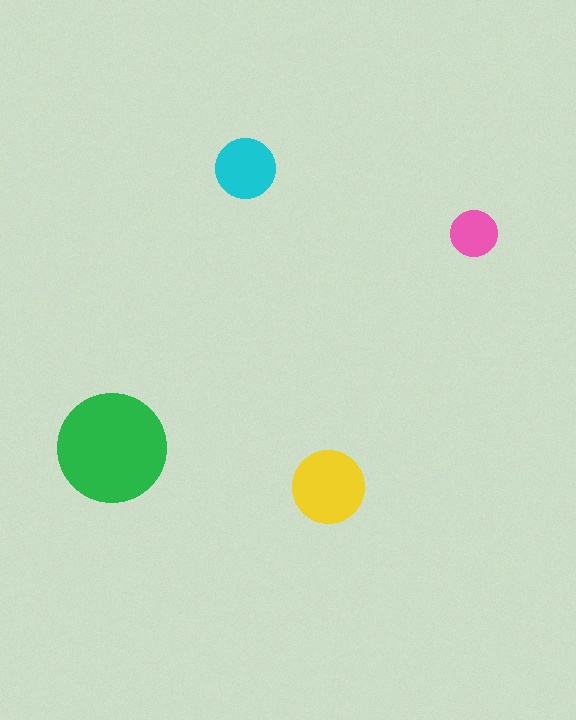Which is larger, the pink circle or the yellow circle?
The yellow one.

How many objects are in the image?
There are 4 objects in the image.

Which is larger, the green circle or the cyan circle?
The green one.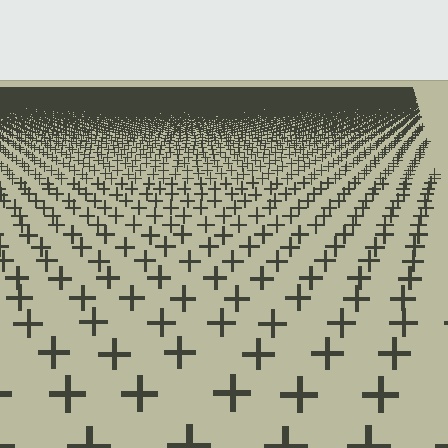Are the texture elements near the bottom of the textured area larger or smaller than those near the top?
Larger. Near the bottom, elements are closer to the viewer and appear at a bigger on-screen size.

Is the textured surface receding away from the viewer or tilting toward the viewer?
The surface is receding away from the viewer. Texture elements get smaller and denser toward the top.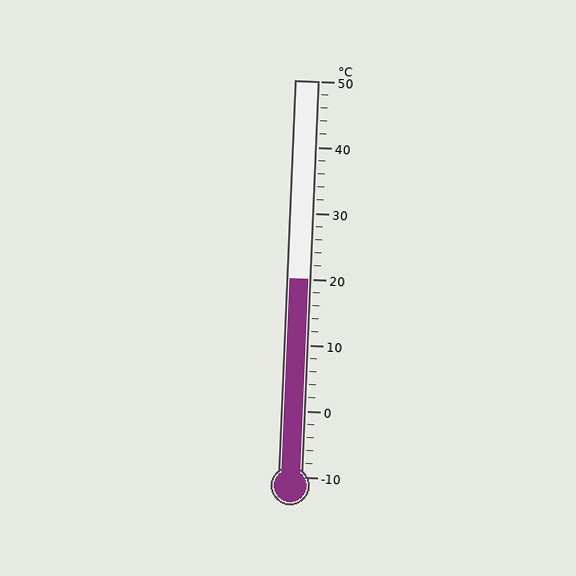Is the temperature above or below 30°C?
The temperature is below 30°C.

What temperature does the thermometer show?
The thermometer shows approximately 20°C.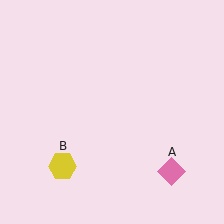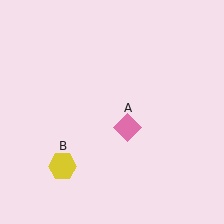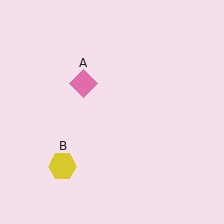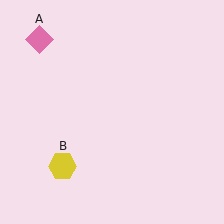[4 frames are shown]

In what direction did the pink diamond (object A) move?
The pink diamond (object A) moved up and to the left.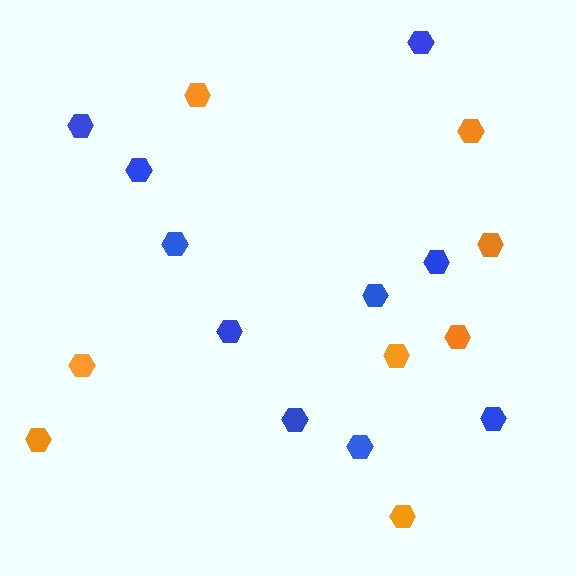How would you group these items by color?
There are 2 groups: one group of blue hexagons (10) and one group of orange hexagons (8).